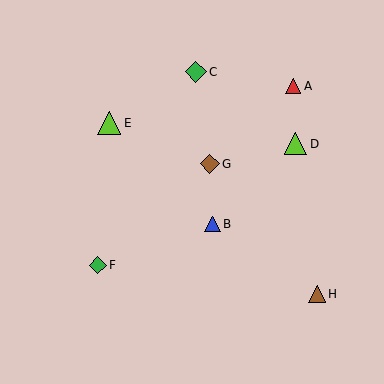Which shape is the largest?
The lime triangle (labeled E) is the largest.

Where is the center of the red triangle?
The center of the red triangle is at (293, 86).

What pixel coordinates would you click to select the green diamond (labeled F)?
Click at (98, 265) to select the green diamond F.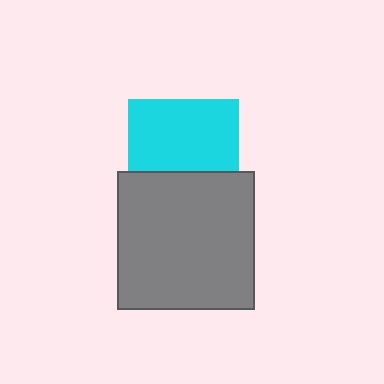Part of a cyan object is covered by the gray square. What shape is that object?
It is a square.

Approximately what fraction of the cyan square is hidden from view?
Roughly 35% of the cyan square is hidden behind the gray square.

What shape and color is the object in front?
The object in front is a gray square.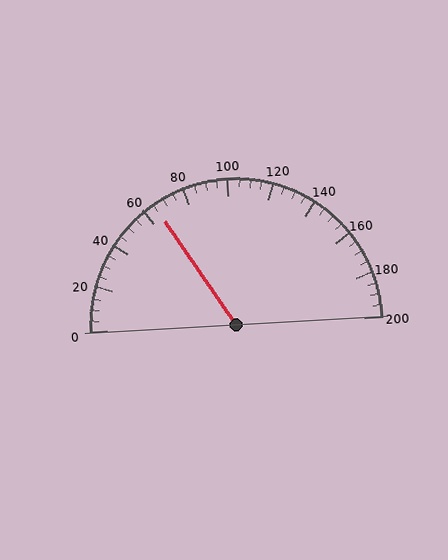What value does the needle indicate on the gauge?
The needle indicates approximately 65.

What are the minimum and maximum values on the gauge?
The gauge ranges from 0 to 200.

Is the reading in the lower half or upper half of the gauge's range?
The reading is in the lower half of the range (0 to 200).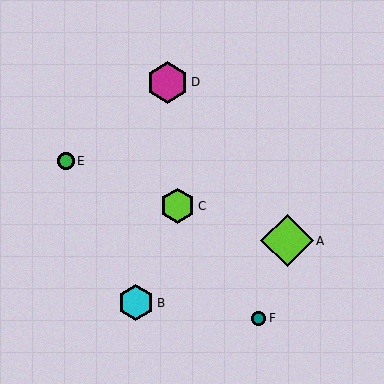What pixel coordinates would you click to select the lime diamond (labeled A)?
Click at (287, 241) to select the lime diamond A.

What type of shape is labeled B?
Shape B is a cyan hexagon.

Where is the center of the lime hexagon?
The center of the lime hexagon is at (177, 206).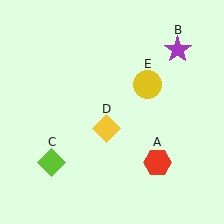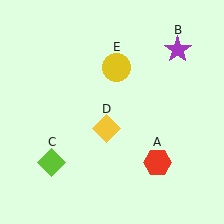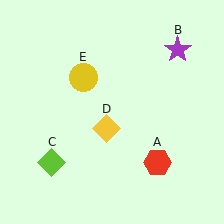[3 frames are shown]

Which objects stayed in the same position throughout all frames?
Red hexagon (object A) and purple star (object B) and lime diamond (object C) and yellow diamond (object D) remained stationary.